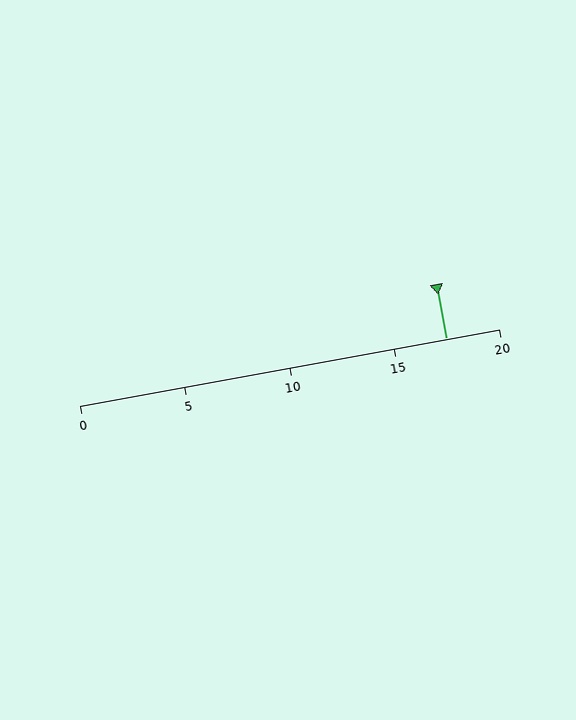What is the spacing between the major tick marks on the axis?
The major ticks are spaced 5 apart.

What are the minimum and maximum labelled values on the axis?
The axis runs from 0 to 20.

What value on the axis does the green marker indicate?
The marker indicates approximately 17.5.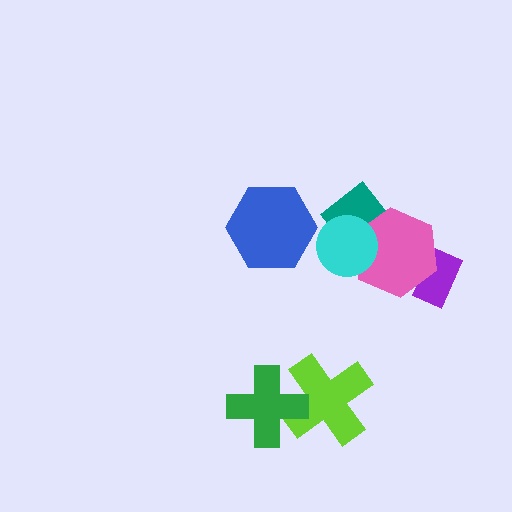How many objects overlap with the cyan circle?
2 objects overlap with the cyan circle.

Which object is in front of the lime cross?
The green cross is in front of the lime cross.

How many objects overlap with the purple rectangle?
1 object overlaps with the purple rectangle.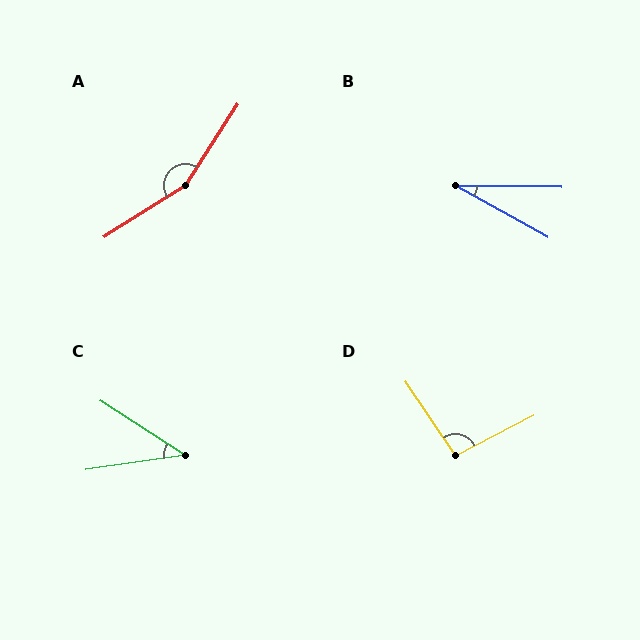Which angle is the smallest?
B, at approximately 28 degrees.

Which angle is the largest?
A, at approximately 155 degrees.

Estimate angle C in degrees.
Approximately 41 degrees.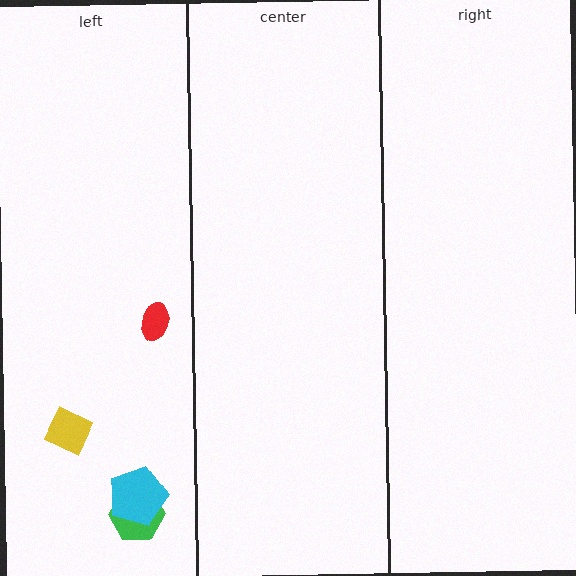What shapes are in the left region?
The yellow diamond, the green hexagon, the cyan pentagon, the red ellipse.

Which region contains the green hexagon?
The left region.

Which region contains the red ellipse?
The left region.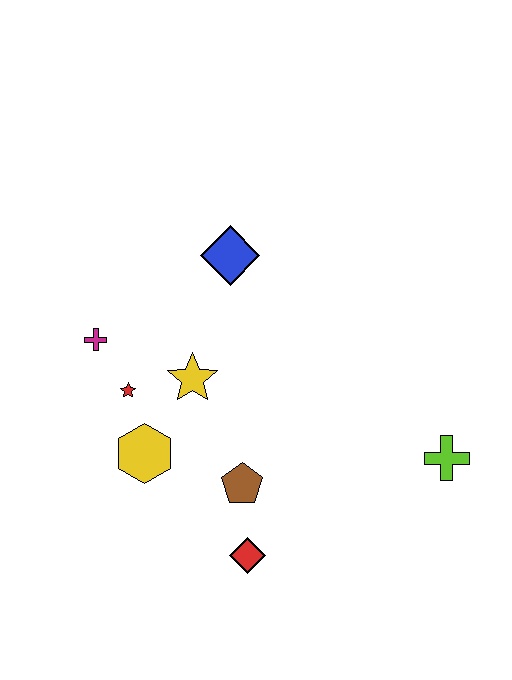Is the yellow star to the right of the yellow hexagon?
Yes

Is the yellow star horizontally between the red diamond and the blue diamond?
No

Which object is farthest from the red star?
The lime cross is farthest from the red star.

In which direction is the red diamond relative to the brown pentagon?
The red diamond is below the brown pentagon.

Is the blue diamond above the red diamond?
Yes